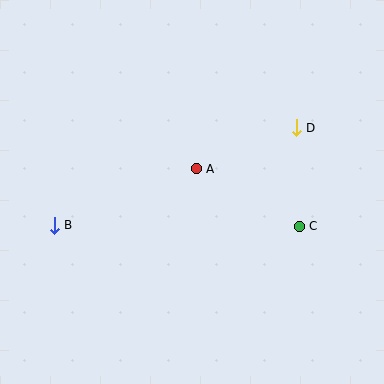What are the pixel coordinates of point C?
Point C is at (299, 226).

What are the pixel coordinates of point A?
Point A is at (196, 169).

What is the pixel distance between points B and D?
The distance between B and D is 261 pixels.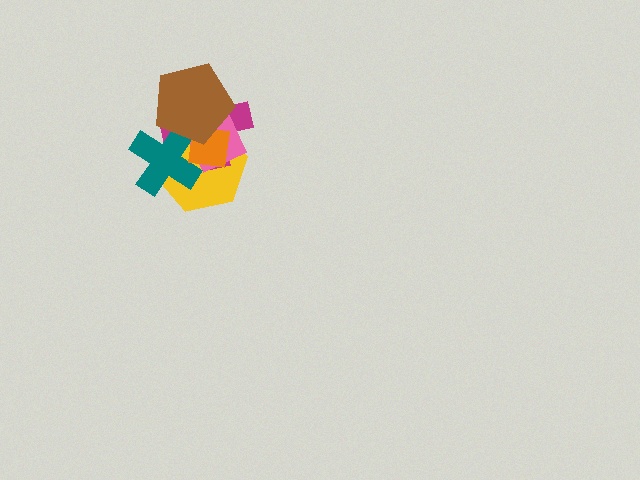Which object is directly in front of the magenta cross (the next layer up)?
The pink diamond is directly in front of the magenta cross.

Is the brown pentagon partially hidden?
No, no other shape covers it.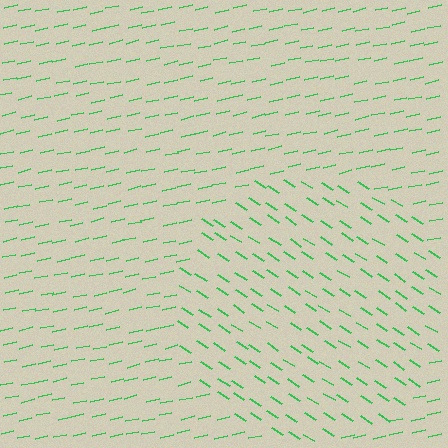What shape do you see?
I see a circle.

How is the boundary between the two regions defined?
The boundary is defined purely by a change in line orientation (approximately 45 degrees difference). All lines are the same color and thickness.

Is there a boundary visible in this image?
Yes, there is a texture boundary formed by a change in line orientation.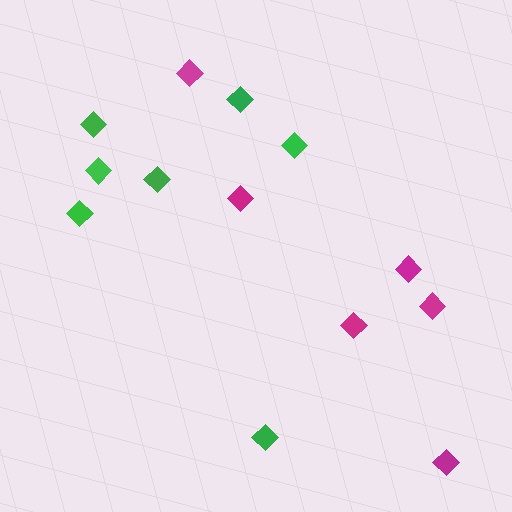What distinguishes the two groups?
There are 2 groups: one group of magenta diamonds (6) and one group of green diamonds (7).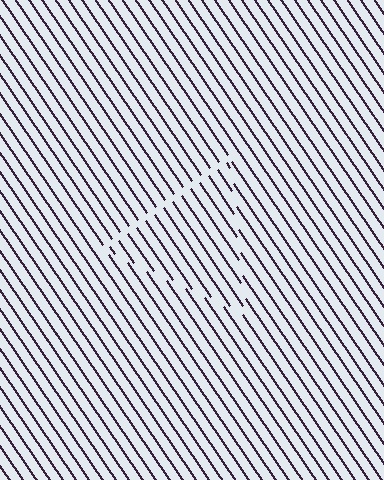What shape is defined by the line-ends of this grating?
An illusory triangle. The interior of the shape contains the same grating, shifted by half a period — the contour is defined by the phase discontinuity where line-ends from the inner and outer gratings abut.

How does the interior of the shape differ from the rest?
The interior of the shape contains the same grating, shifted by half a period — the contour is defined by the phase discontinuity where line-ends from the inner and outer gratings abut.